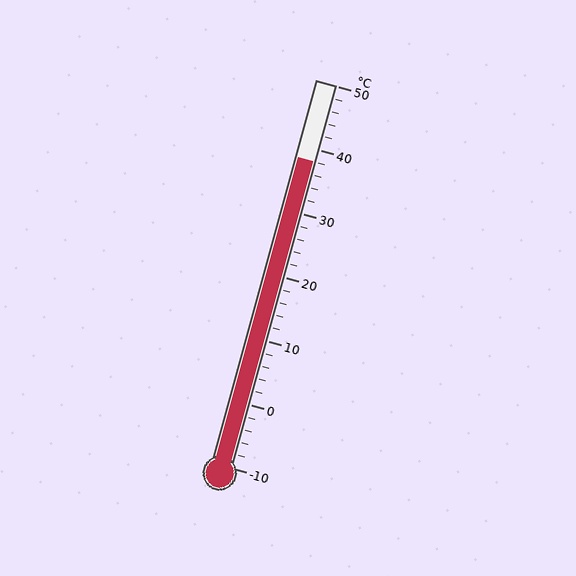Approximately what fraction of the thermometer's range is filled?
The thermometer is filled to approximately 80% of its range.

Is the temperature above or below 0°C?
The temperature is above 0°C.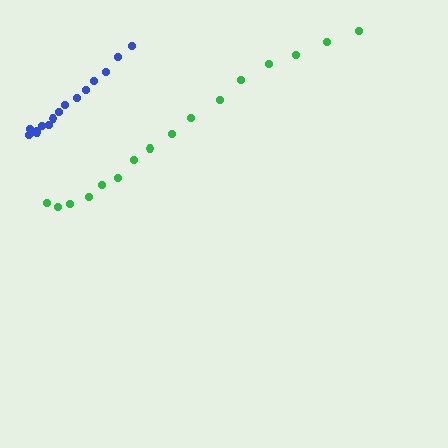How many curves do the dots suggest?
There are 2 distinct paths.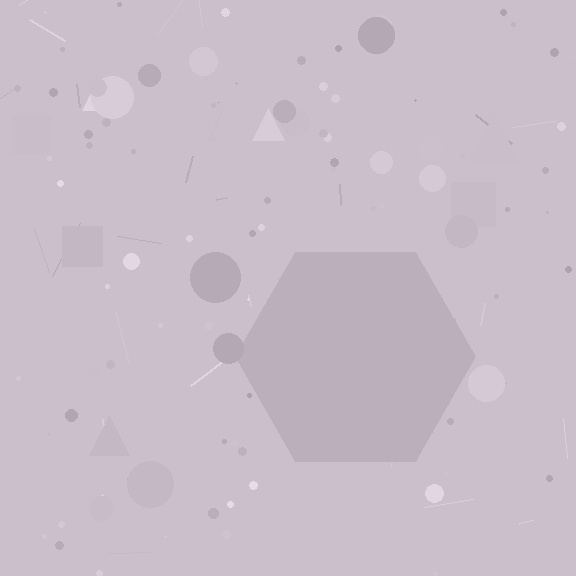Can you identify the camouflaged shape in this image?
The camouflaged shape is a hexagon.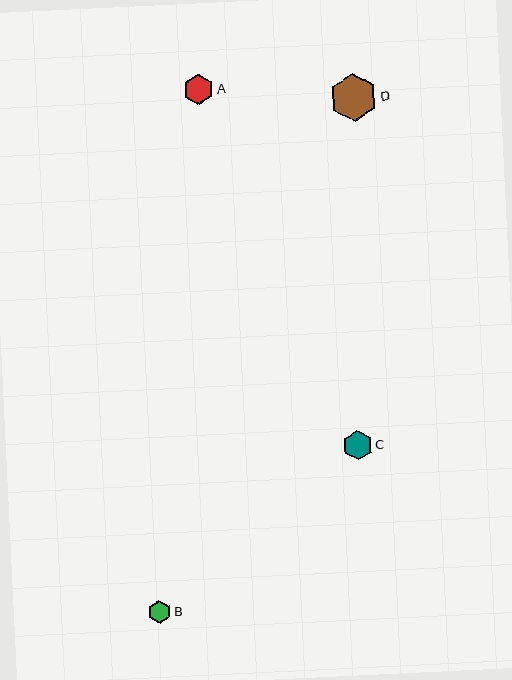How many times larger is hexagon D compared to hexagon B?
Hexagon D is approximately 2.1 times the size of hexagon B.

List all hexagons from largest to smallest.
From largest to smallest: D, A, C, B.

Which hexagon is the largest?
Hexagon D is the largest with a size of approximately 48 pixels.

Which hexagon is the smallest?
Hexagon B is the smallest with a size of approximately 23 pixels.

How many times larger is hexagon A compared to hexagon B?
Hexagon A is approximately 1.3 times the size of hexagon B.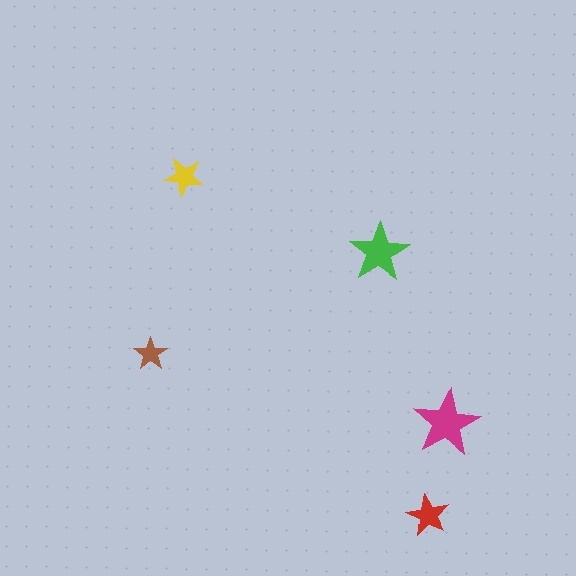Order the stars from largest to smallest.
the magenta one, the green one, the red one, the yellow one, the brown one.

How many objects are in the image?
There are 5 objects in the image.